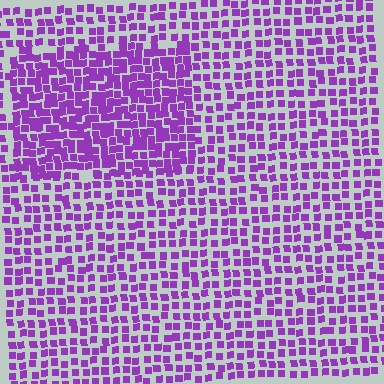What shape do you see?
I see a rectangle.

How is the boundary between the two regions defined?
The boundary is defined by a change in element density (approximately 1.7x ratio). All elements are the same color, size, and shape.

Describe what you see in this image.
The image contains small purple elements arranged at two different densities. A rectangle-shaped region is visible where the elements are more densely packed than the surrounding area.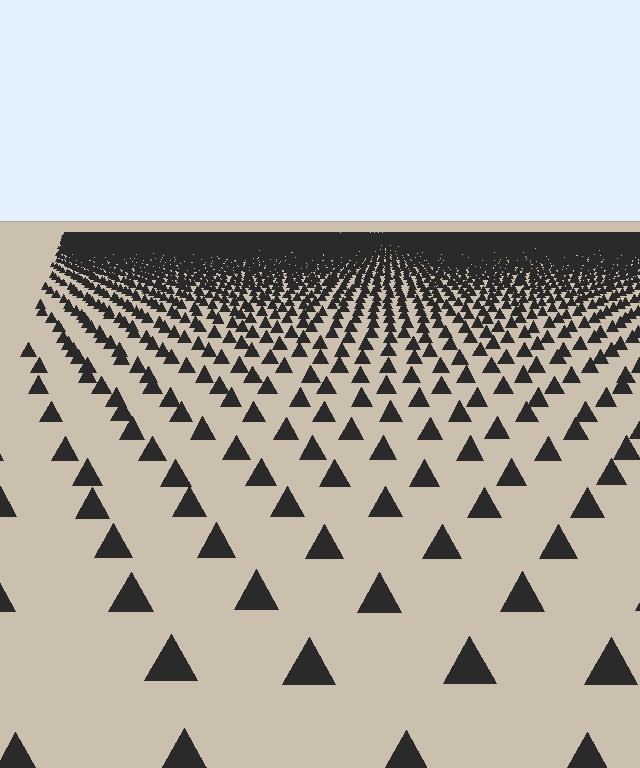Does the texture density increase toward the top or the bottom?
Density increases toward the top.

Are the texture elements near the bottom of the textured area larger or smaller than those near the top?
Larger. Near the bottom, elements are closer to the viewer and appear at a bigger on-screen size.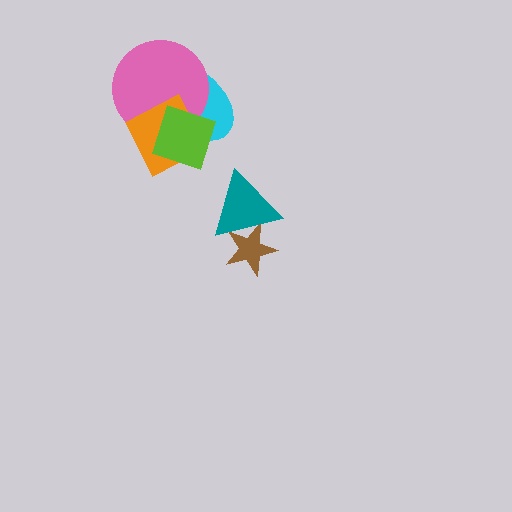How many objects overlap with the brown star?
1 object overlaps with the brown star.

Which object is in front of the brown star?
The teal triangle is in front of the brown star.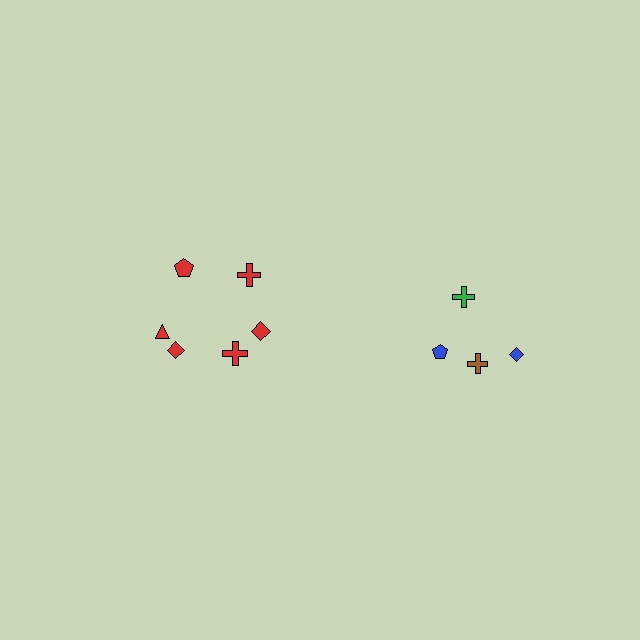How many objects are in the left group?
There are 6 objects.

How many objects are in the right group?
There are 4 objects.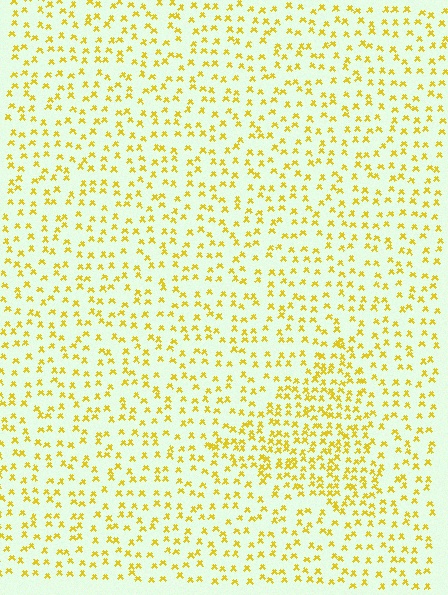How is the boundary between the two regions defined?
The boundary is defined by a change in element density (approximately 1.9x ratio). All elements are the same color, size, and shape.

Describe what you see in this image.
The image contains small yellow elements arranged at two different densities. A triangle-shaped region is visible where the elements are more densely packed than the surrounding area.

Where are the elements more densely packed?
The elements are more densely packed inside the triangle boundary.